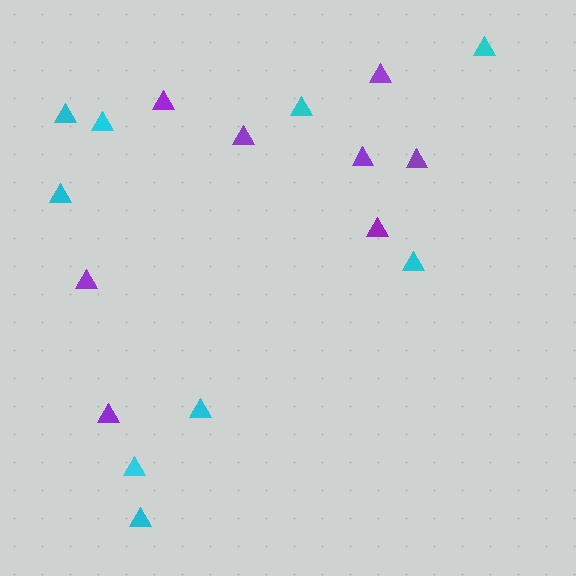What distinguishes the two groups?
There are 2 groups: one group of purple triangles (8) and one group of cyan triangles (9).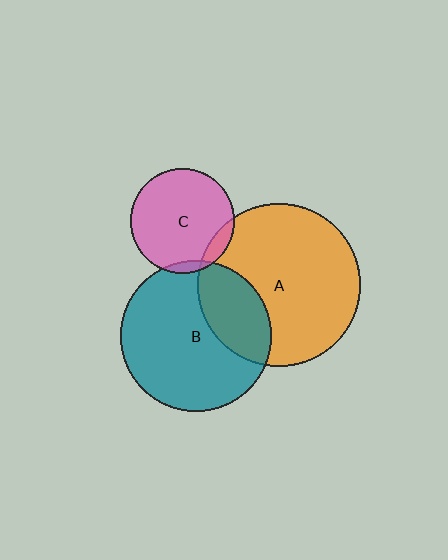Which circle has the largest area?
Circle A (orange).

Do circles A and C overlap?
Yes.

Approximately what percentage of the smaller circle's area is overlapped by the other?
Approximately 10%.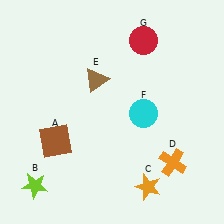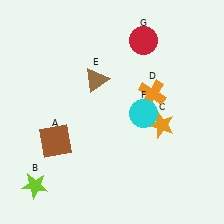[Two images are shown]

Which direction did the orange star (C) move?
The orange star (C) moved up.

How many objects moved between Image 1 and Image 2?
2 objects moved between the two images.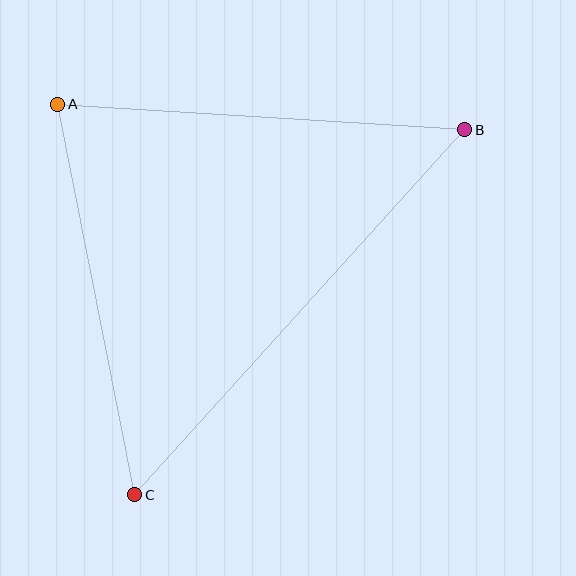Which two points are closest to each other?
Points A and C are closest to each other.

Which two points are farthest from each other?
Points B and C are farthest from each other.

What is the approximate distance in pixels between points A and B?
The distance between A and B is approximately 408 pixels.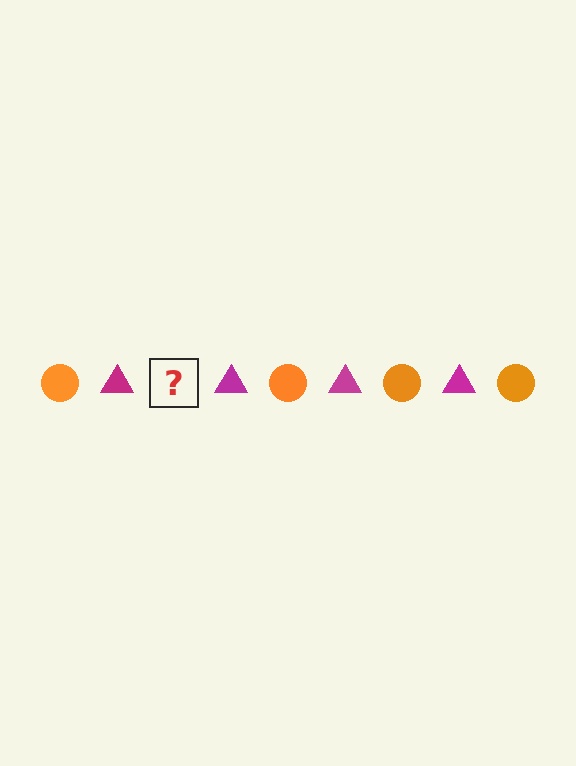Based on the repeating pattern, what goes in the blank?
The blank should be an orange circle.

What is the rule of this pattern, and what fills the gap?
The rule is that the pattern alternates between orange circle and magenta triangle. The gap should be filled with an orange circle.